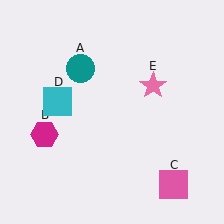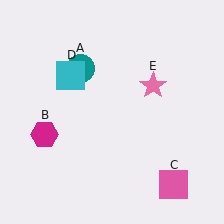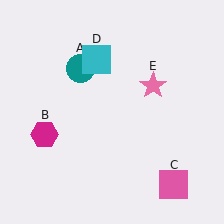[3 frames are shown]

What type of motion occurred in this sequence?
The cyan square (object D) rotated clockwise around the center of the scene.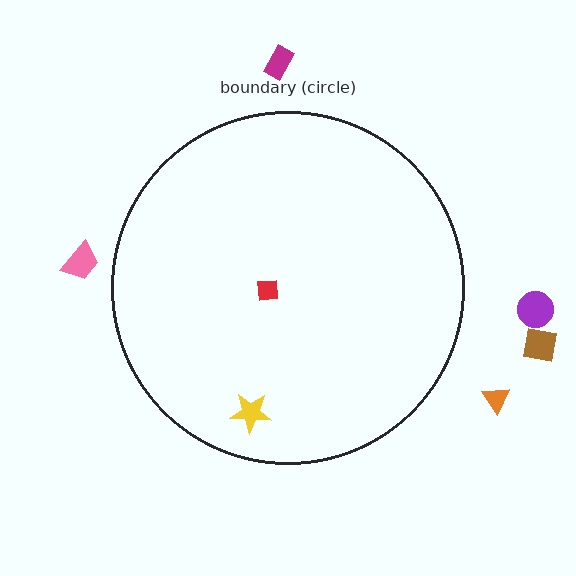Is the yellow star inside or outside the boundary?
Inside.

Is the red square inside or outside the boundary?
Inside.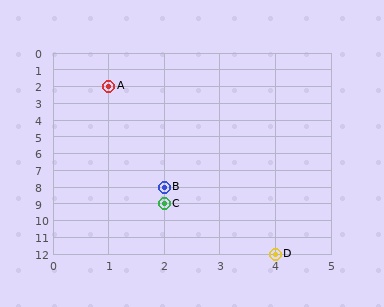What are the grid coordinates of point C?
Point C is at grid coordinates (2, 9).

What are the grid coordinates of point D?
Point D is at grid coordinates (4, 12).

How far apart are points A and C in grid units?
Points A and C are 1 column and 7 rows apart (about 7.1 grid units diagonally).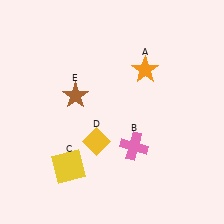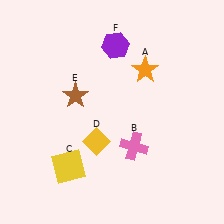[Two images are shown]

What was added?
A purple hexagon (F) was added in Image 2.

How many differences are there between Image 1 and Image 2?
There is 1 difference between the two images.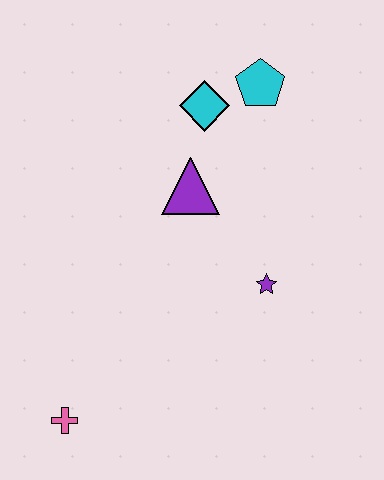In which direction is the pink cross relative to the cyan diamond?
The pink cross is below the cyan diamond.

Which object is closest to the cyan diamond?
The cyan pentagon is closest to the cyan diamond.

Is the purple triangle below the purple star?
No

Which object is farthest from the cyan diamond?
The pink cross is farthest from the cyan diamond.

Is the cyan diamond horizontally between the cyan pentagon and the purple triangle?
Yes